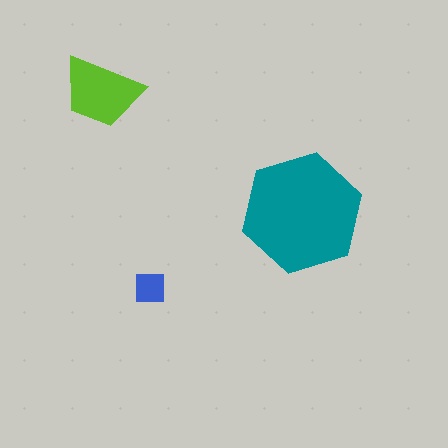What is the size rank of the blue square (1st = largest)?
3rd.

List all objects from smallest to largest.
The blue square, the lime trapezoid, the teal hexagon.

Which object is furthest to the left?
The lime trapezoid is leftmost.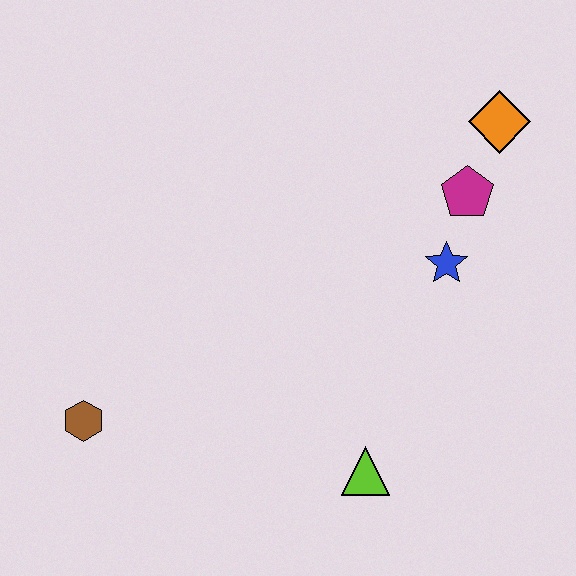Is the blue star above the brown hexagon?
Yes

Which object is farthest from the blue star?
The brown hexagon is farthest from the blue star.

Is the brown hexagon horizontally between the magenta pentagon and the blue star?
No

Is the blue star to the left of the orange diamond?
Yes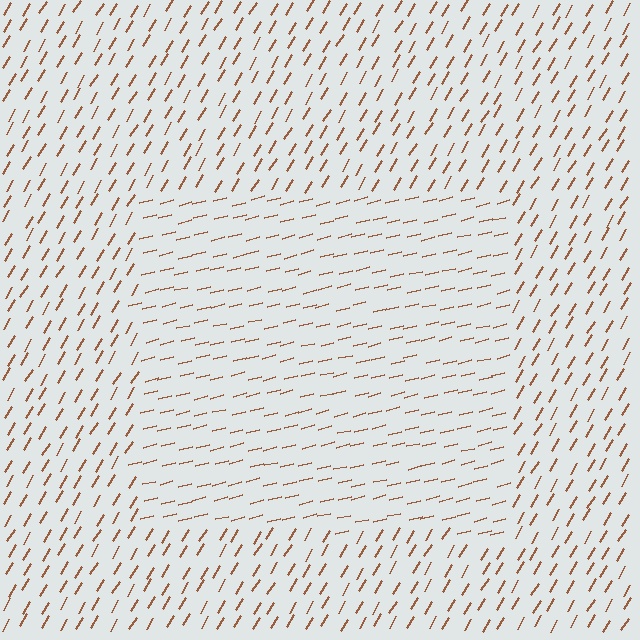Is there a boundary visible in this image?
Yes, there is a texture boundary formed by a change in line orientation.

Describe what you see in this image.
The image is filled with small brown line segments. A rectangle region in the image has lines oriented differently from the surrounding lines, creating a visible texture boundary.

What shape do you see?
I see a rectangle.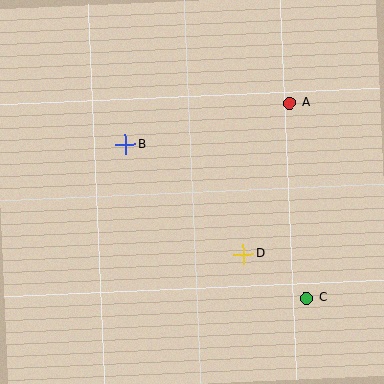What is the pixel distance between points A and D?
The distance between A and D is 159 pixels.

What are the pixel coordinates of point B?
Point B is at (125, 145).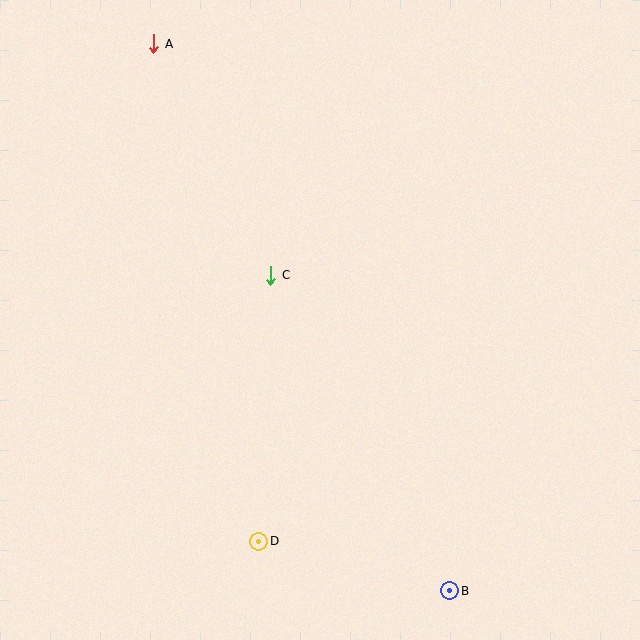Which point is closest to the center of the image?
Point C at (271, 275) is closest to the center.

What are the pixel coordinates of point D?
Point D is at (259, 541).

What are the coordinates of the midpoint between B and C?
The midpoint between B and C is at (360, 433).